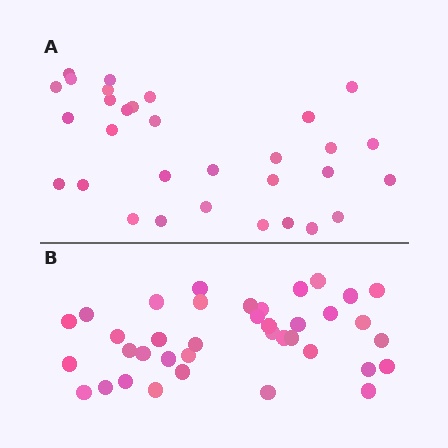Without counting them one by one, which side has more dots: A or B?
Region B (the bottom region) has more dots.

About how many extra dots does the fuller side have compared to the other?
Region B has roughly 8 or so more dots than region A.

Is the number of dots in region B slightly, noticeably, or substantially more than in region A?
Region B has only slightly more — the two regions are fairly close. The ratio is roughly 1.2 to 1.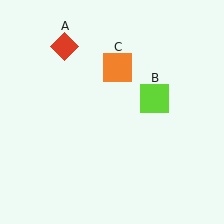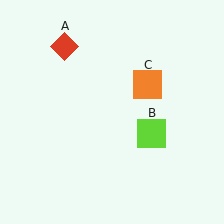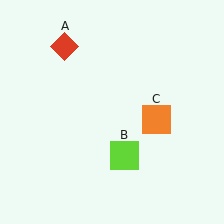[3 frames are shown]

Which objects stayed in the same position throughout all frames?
Red diamond (object A) remained stationary.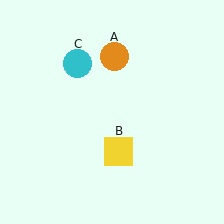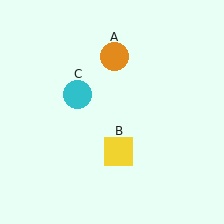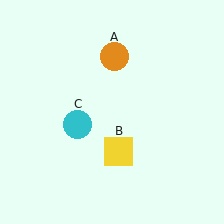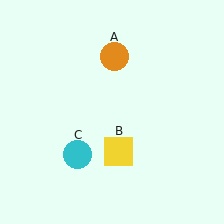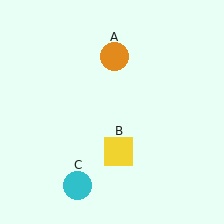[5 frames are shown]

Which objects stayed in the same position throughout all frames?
Orange circle (object A) and yellow square (object B) remained stationary.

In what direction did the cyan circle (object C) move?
The cyan circle (object C) moved down.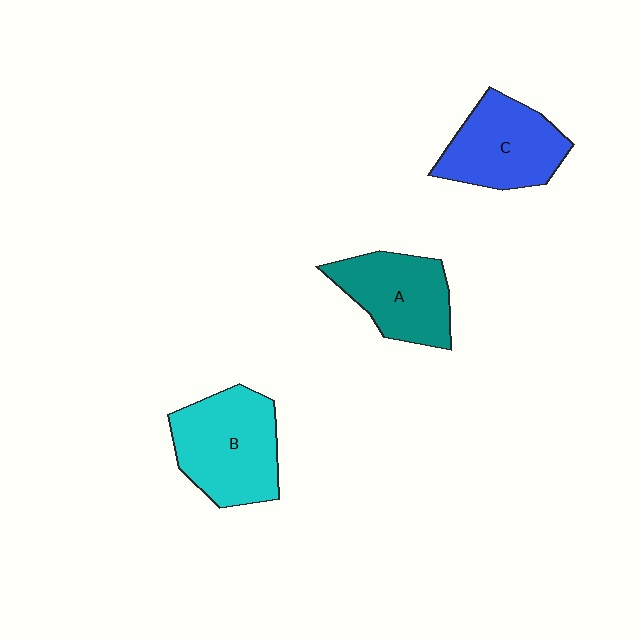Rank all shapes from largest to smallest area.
From largest to smallest: B (cyan), C (blue), A (teal).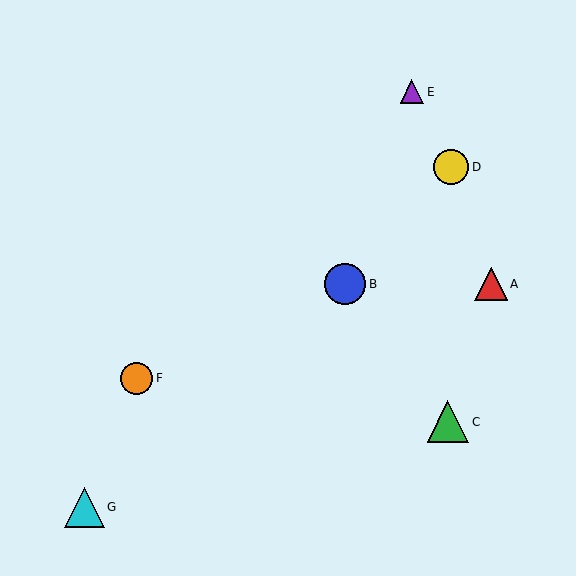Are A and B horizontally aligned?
Yes, both are at y≈284.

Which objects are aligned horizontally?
Objects A, B are aligned horizontally.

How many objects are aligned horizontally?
2 objects (A, B) are aligned horizontally.